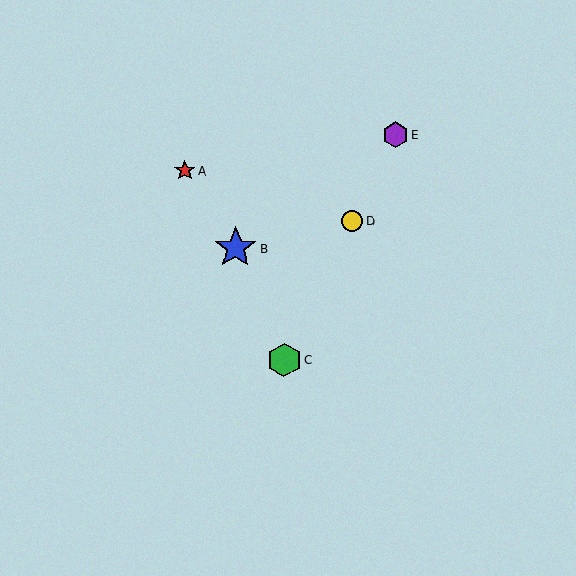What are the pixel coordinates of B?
Object B is at (236, 248).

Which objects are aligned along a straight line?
Objects C, D, E are aligned along a straight line.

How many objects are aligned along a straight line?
3 objects (C, D, E) are aligned along a straight line.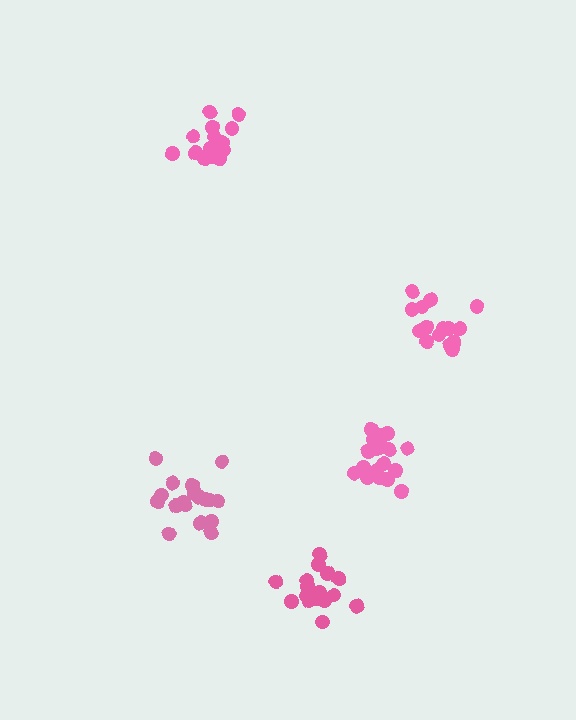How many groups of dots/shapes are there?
There are 5 groups.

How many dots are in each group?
Group 1: 18 dots, Group 2: 18 dots, Group 3: 18 dots, Group 4: 18 dots, Group 5: 16 dots (88 total).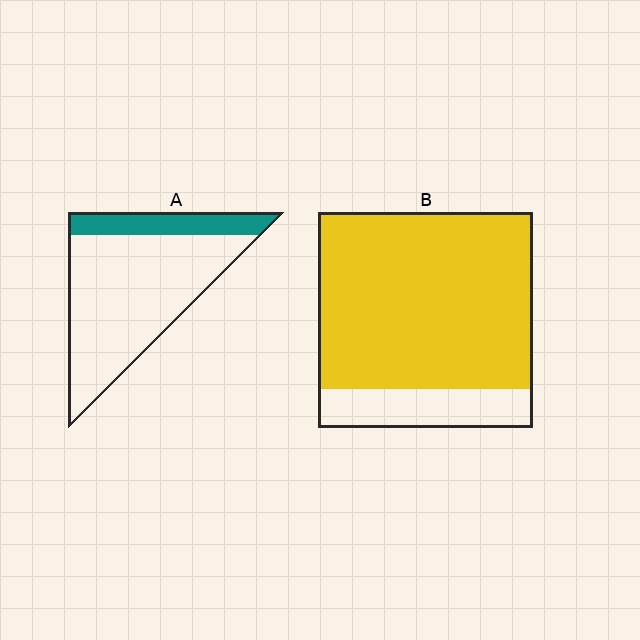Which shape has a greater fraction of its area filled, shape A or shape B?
Shape B.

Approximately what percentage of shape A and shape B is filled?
A is approximately 20% and B is approximately 80%.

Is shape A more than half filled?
No.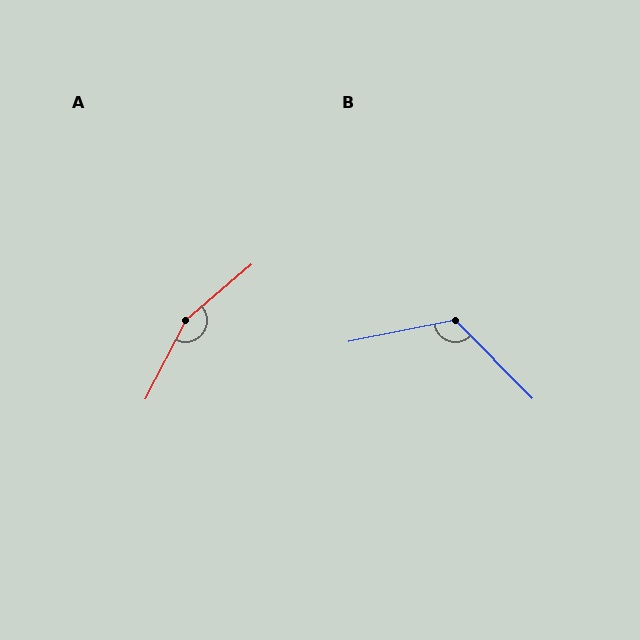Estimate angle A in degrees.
Approximately 158 degrees.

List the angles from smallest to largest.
B (123°), A (158°).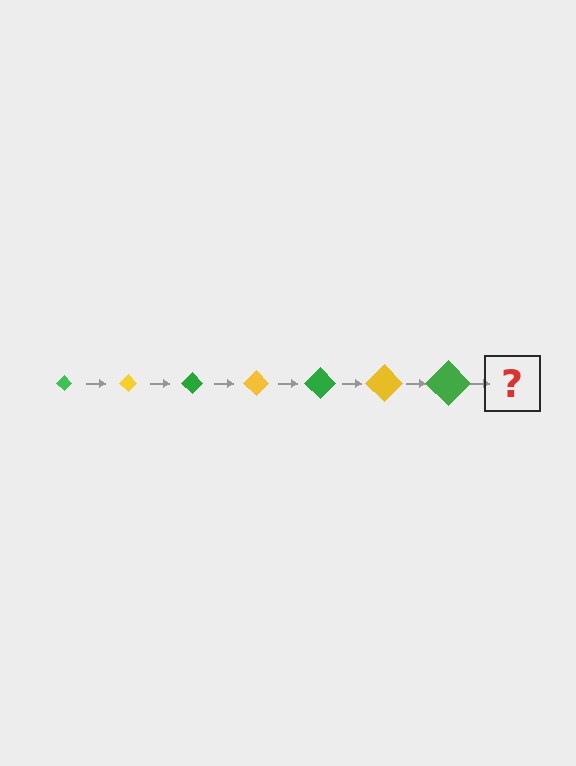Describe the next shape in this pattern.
It should be a yellow diamond, larger than the previous one.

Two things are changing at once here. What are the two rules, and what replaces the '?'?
The two rules are that the diamond grows larger each step and the color cycles through green and yellow. The '?' should be a yellow diamond, larger than the previous one.